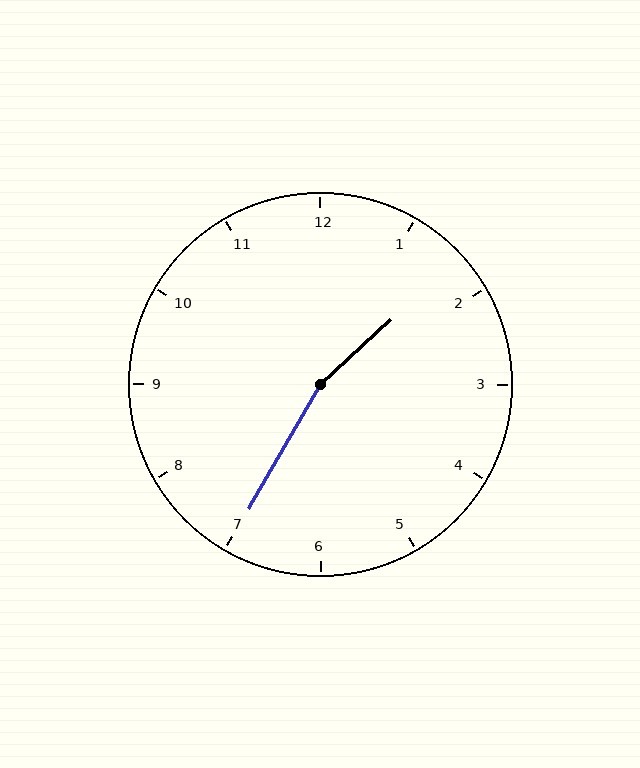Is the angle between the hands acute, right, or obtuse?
It is obtuse.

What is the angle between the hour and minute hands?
Approximately 162 degrees.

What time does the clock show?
1:35.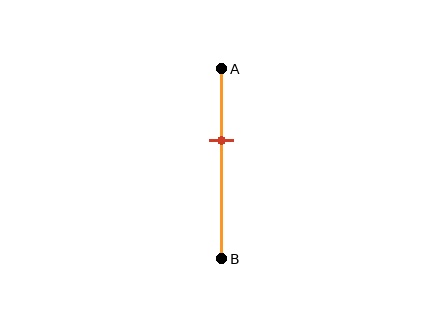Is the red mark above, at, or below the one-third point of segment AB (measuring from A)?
The red mark is below the one-third point of segment AB.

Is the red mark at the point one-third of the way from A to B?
No, the mark is at about 40% from A, not at the 33% one-third point.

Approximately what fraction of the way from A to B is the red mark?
The red mark is approximately 40% of the way from A to B.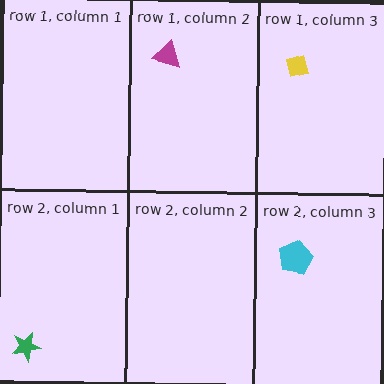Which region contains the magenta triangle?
The row 1, column 2 region.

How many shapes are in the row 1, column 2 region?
1.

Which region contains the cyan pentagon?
The row 2, column 3 region.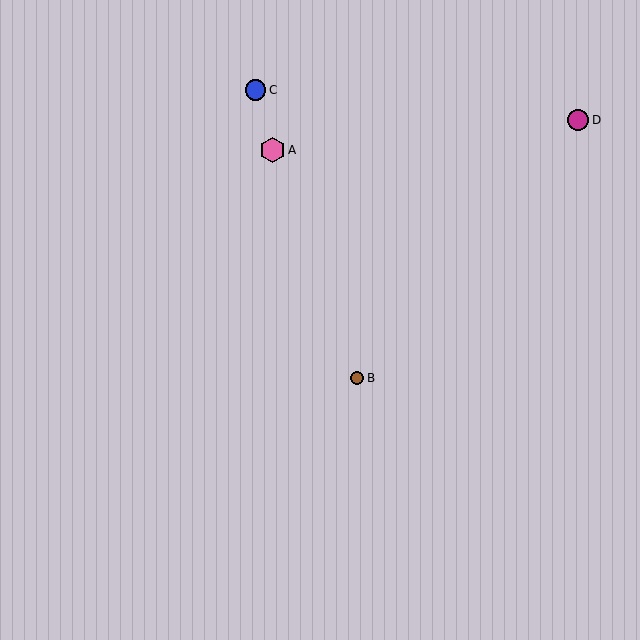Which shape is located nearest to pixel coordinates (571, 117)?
The magenta circle (labeled D) at (578, 120) is nearest to that location.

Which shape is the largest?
The pink hexagon (labeled A) is the largest.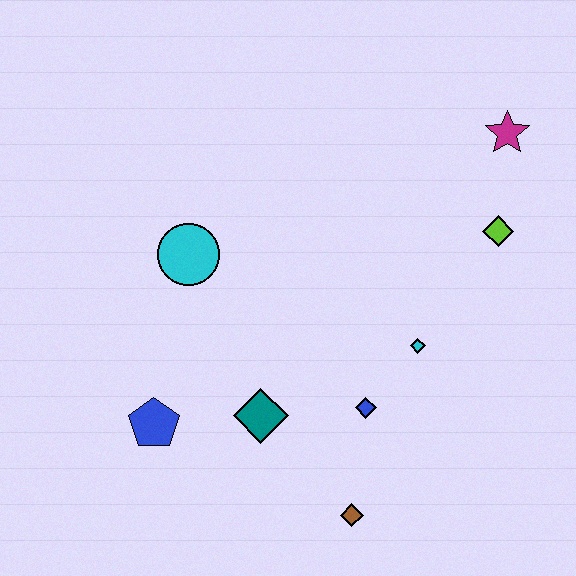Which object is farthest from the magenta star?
The blue pentagon is farthest from the magenta star.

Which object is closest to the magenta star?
The lime diamond is closest to the magenta star.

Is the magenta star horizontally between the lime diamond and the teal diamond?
No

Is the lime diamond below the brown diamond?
No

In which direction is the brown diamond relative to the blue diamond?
The brown diamond is below the blue diamond.